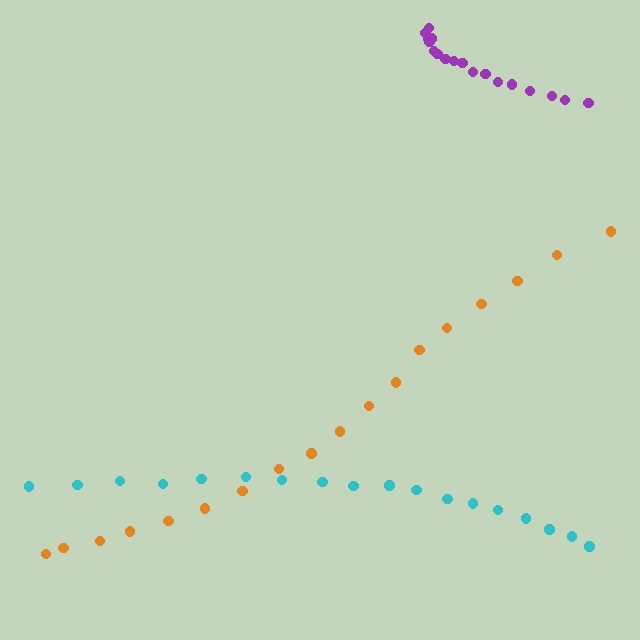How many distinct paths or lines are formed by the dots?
There are 3 distinct paths.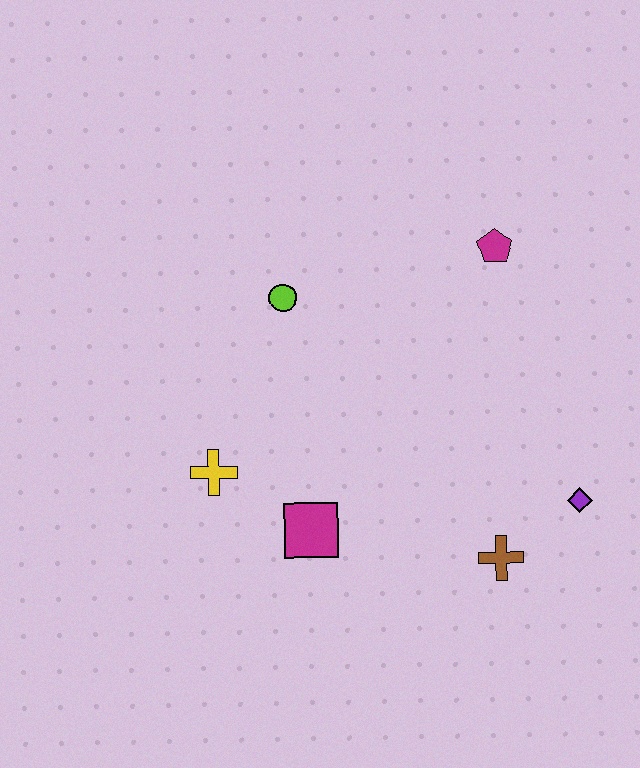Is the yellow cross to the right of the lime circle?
No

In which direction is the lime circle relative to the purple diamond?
The lime circle is to the left of the purple diamond.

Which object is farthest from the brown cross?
The lime circle is farthest from the brown cross.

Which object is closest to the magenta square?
The yellow cross is closest to the magenta square.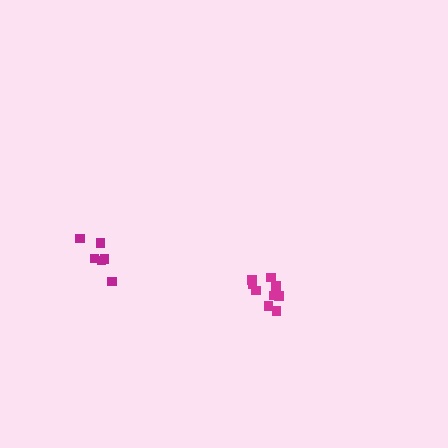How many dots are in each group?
Group 1: 9 dots, Group 2: 6 dots (15 total).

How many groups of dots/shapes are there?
There are 2 groups.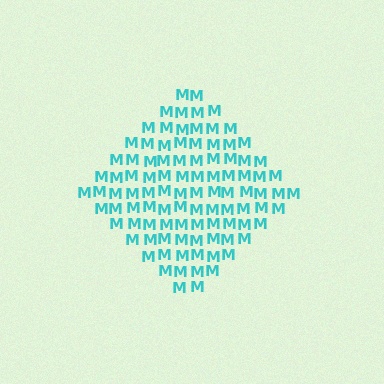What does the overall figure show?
The overall figure shows a diamond.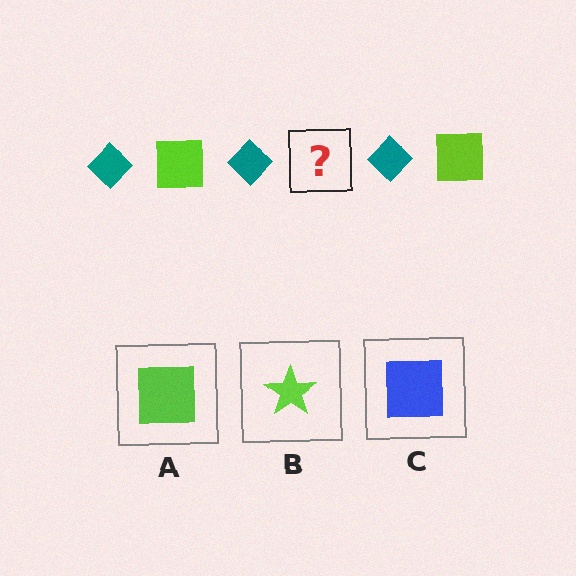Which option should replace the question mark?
Option A.